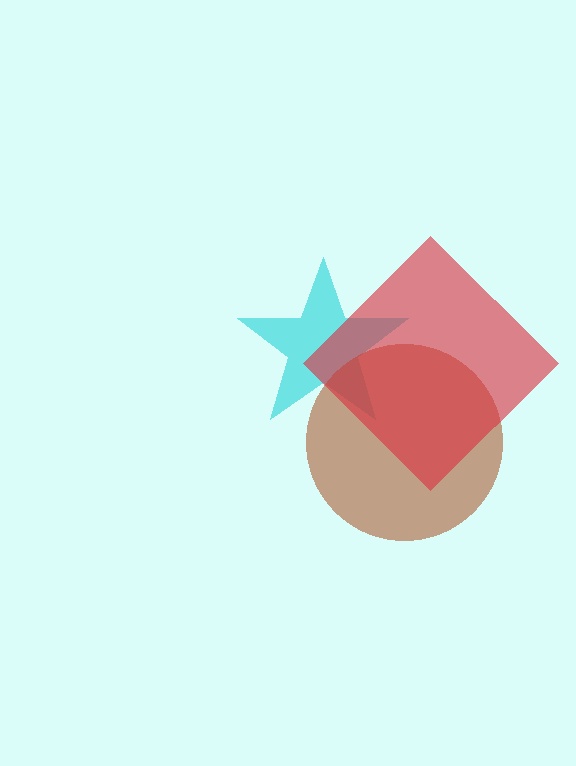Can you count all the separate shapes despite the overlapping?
Yes, there are 3 separate shapes.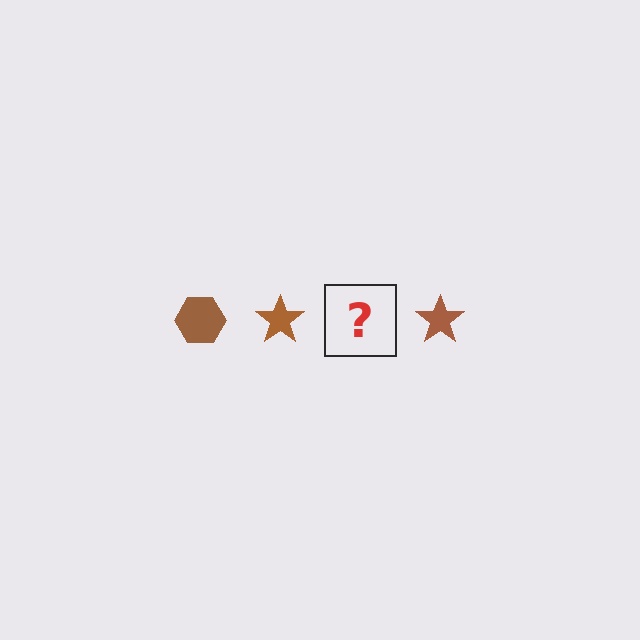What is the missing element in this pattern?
The missing element is a brown hexagon.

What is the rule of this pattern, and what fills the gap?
The rule is that the pattern cycles through hexagon, star shapes in brown. The gap should be filled with a brown hexagon.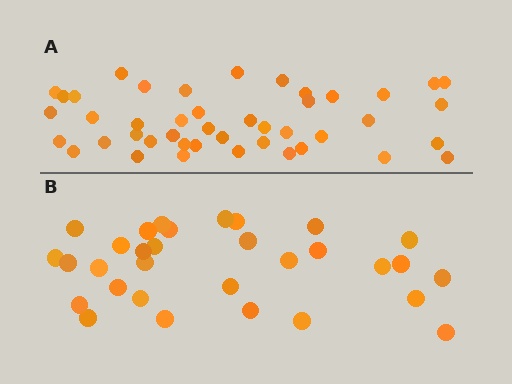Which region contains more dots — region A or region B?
Region A (the top region) has more dots.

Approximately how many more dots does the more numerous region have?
Region A has approximately 15 more dots than region B.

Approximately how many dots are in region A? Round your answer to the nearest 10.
About 40 dots. (The exact count is 44, which rounds to 40.)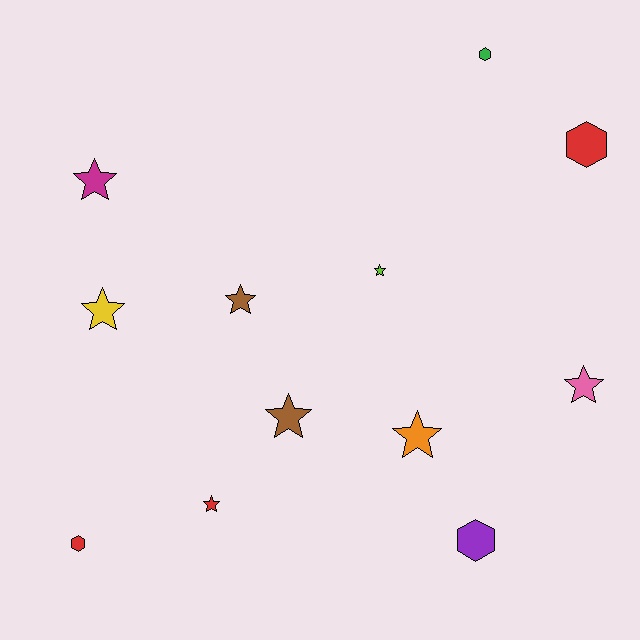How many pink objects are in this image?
There is 1 pink object.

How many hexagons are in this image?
There are 4 hexagons.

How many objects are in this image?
There are 12 objects.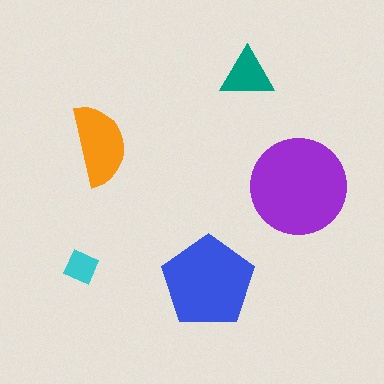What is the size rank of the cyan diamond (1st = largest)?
5th.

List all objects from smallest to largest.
The cyan diamond, the teal triangle, the orange semicircle, the blue pentagon, the purple circle.